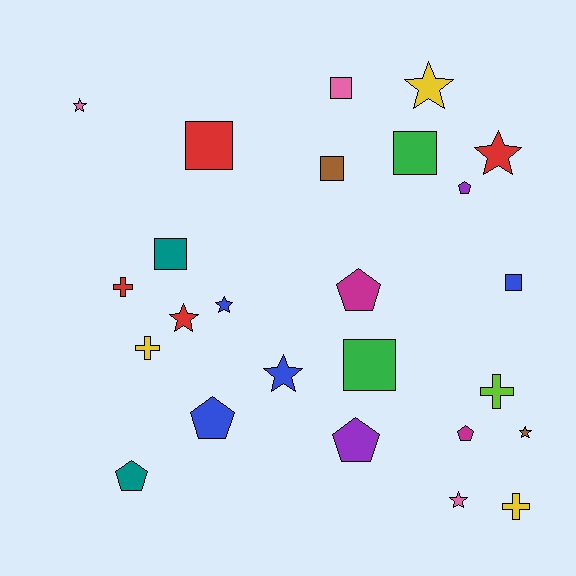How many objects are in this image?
There are 25 objects.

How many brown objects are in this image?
There are 2 brown objects.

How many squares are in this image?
There are 7 squares.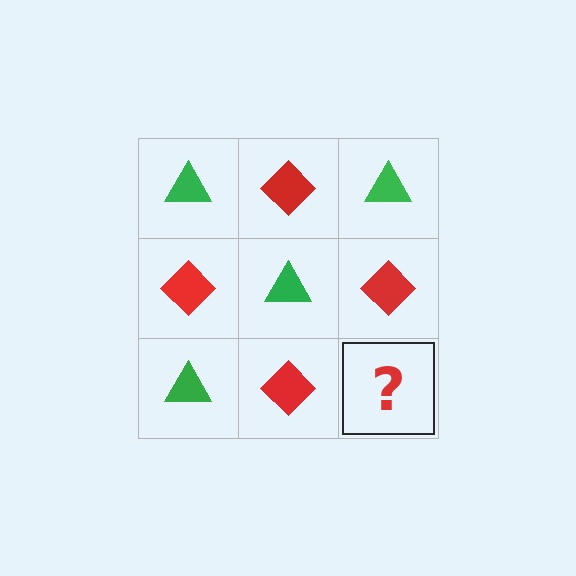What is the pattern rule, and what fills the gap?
The rule is that it alternates green triangle and red diamond in a checkerboard pattern. The gap should be filled with a green triangle.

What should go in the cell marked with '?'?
The missing cell should contain a green triangle.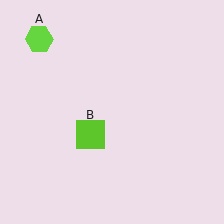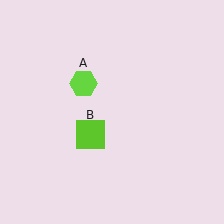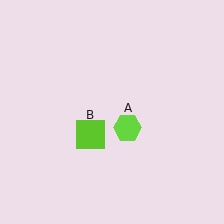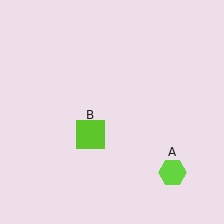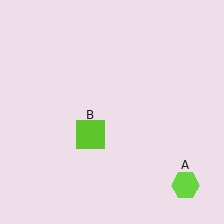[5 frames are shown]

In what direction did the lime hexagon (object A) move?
The lime hexagon (object A) moved down and to the right.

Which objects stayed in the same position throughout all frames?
Lime square (object B) remained stationary.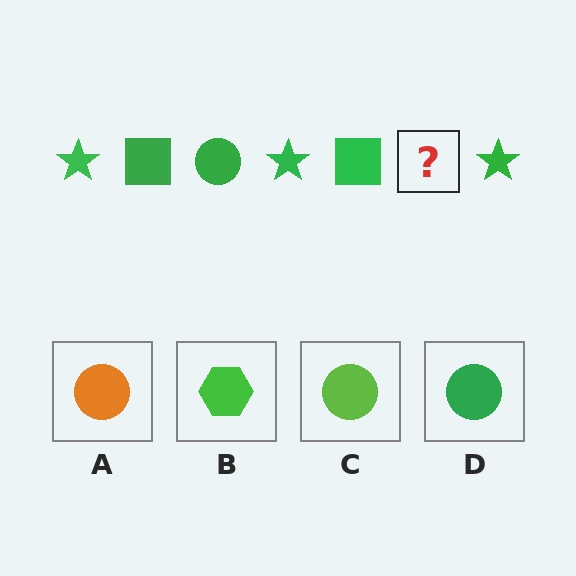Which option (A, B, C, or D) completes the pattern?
D.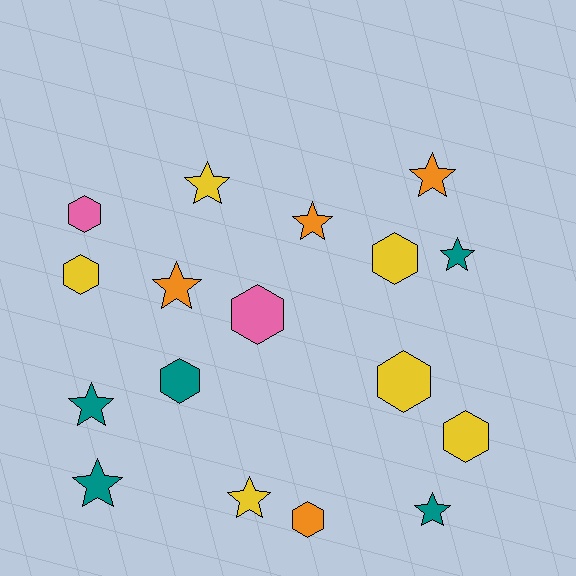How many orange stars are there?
There are 3 orange stars.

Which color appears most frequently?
Yellow, with 6 objects.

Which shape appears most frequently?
Star, with 9 objects.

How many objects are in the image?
There are 17 objects.